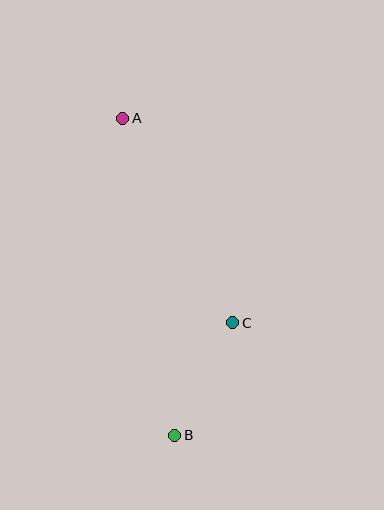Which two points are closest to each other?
Points B and C are closest to each other.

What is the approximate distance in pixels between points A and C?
The distance between A and C is approximately 232 pixels.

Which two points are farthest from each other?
Points A and B are farthest from each other.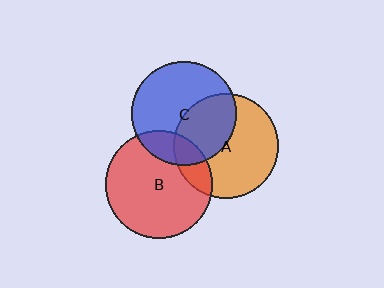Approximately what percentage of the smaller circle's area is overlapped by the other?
Approximately 20%.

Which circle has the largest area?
Circle B (red).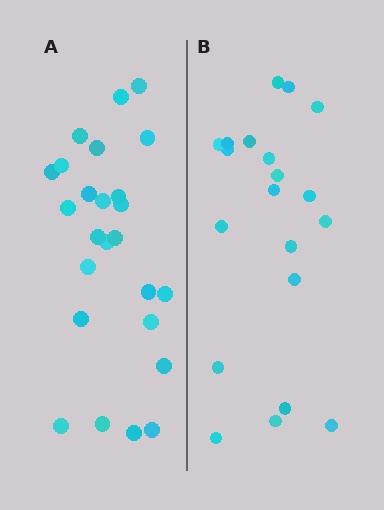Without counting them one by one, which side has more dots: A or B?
Region A (the left region) has more dots.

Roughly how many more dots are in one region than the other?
Region A has about 5 more dots than region B.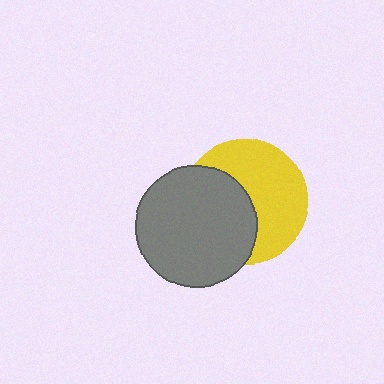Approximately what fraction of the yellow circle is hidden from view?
Roughly 45% of the yellow circle is hidden behind the gray circle.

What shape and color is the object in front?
The object in front is a gray circle.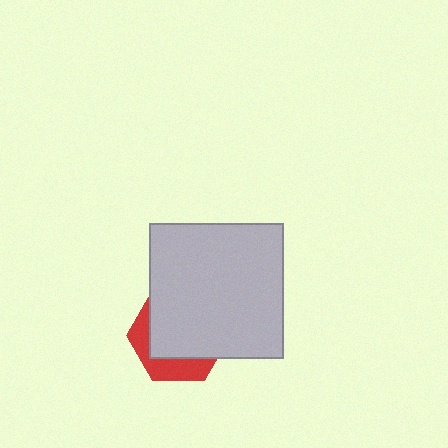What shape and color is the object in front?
The object in front is a light gray square.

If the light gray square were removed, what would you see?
You would see the complete red hexagon.